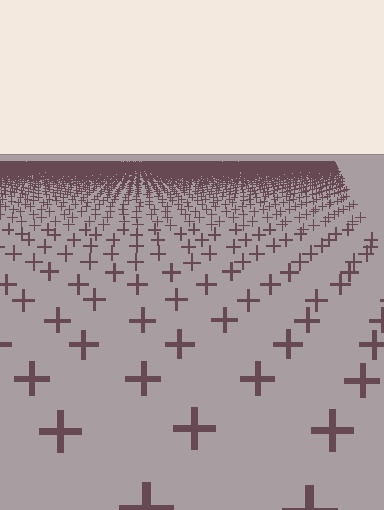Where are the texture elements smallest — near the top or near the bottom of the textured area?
Near the top.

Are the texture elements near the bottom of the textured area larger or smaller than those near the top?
Larger. Near the bottom, elements are closer to the viewer and appear at a bigger on-screen size.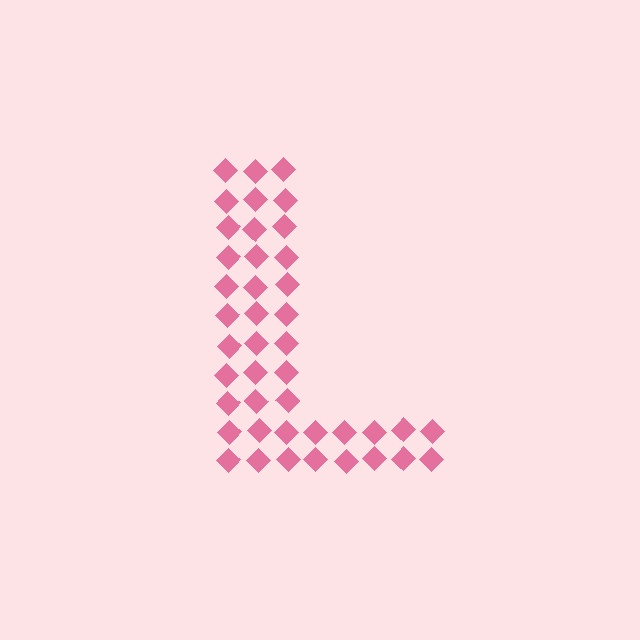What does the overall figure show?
The overall figure shows the letter L.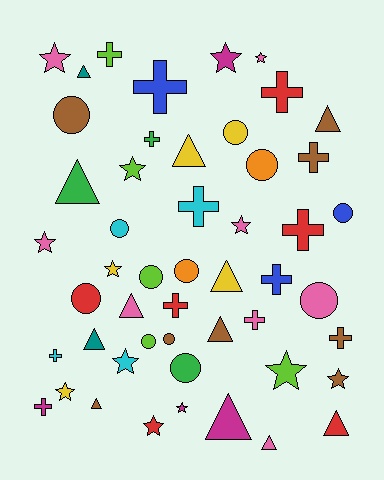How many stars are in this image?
There are 13 stars.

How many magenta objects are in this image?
There are 4 magenta objects.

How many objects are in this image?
There are 50 objects.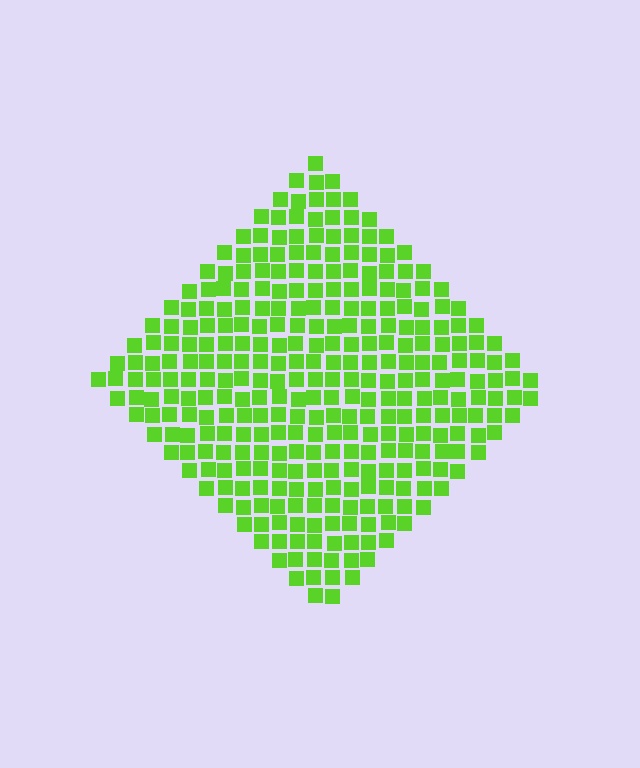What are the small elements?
The small elements are squares.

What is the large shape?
The large shape is a diamond.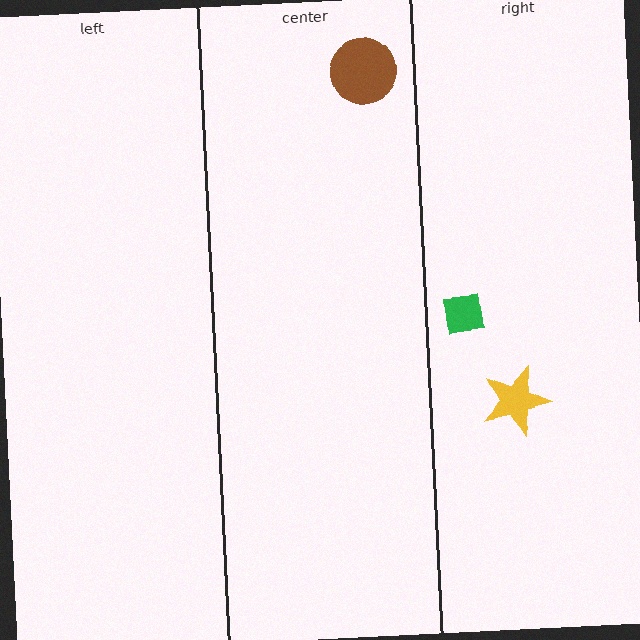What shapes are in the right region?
The green square, the yellow star.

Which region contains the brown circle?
The center region.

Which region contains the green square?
The right region.